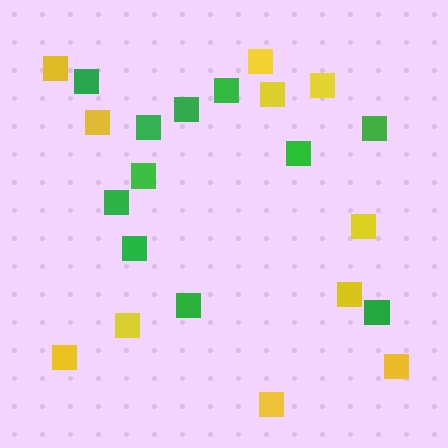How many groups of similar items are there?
There are 2 groups: one group of yellow squares (11) and one group of green squares (11).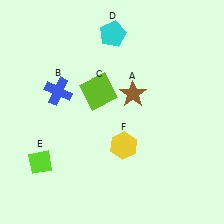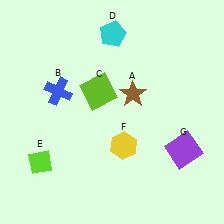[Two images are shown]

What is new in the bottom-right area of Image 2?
A purple square (G) was added in the bottom-right area of Image 2.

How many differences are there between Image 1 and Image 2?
There is 1 difference between the two images.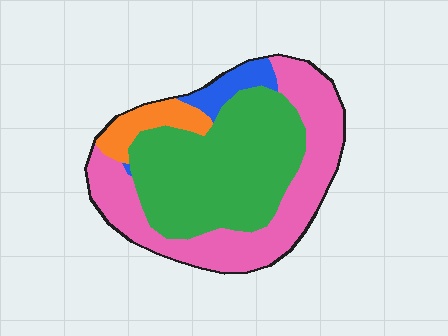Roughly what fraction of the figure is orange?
Orange takes up less than a quarter of the figure.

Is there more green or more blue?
Green.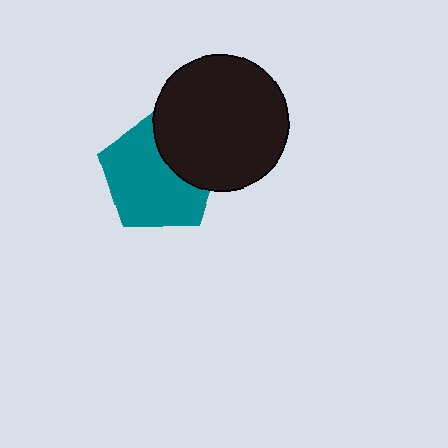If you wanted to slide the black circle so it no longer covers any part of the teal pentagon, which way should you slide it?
Slide it right — that is the most direct way to separate the two shapes.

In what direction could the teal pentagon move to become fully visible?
The teal pentagon could move left. That would shift it out from behind the black circle entirely.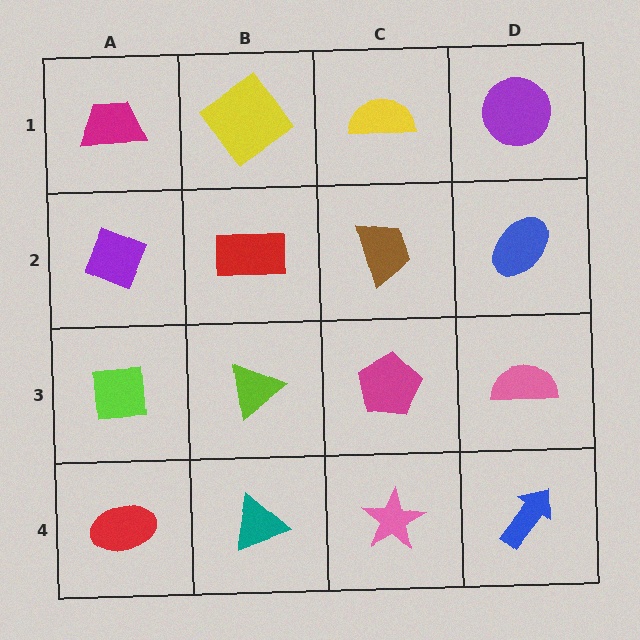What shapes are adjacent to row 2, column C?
A yellow semicircle (row 1, column C), a magenta pentagon (row 3, column C), a red rectangle (row 2, column B), a blue ellipse (row 2, column D).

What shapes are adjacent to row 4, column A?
A lime square (row 3, column A), a teal triangle (row 4, column B).